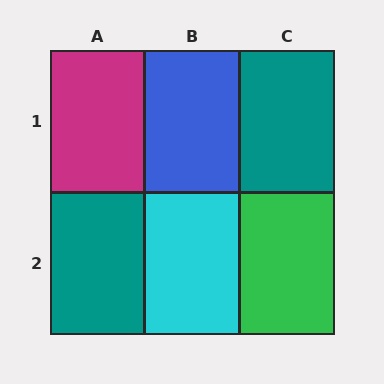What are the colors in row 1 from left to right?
Magenta, blue, teal.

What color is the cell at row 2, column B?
Cyan.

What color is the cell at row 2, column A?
Teal.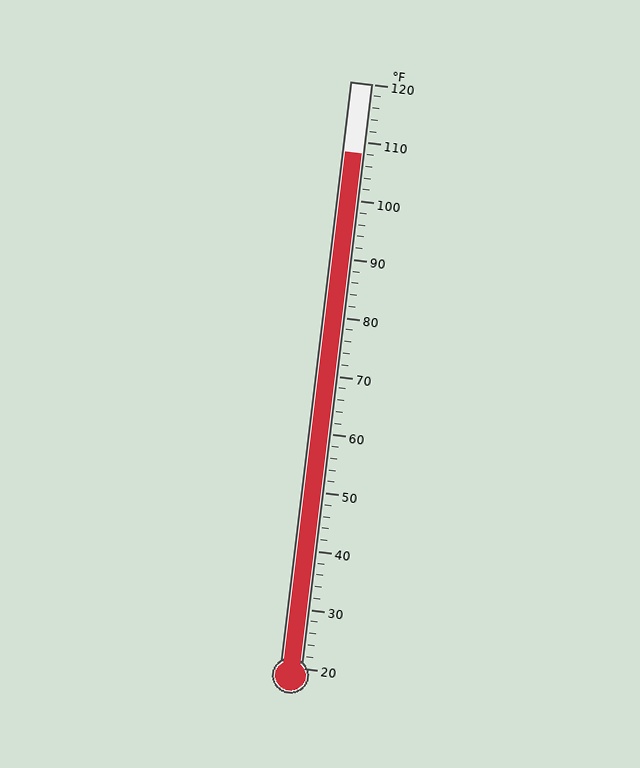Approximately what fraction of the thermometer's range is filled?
The thermometer is filled to approximately 90% of its range.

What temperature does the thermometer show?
The thermometer shows approximately 108°F.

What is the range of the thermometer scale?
The thermometer scale ranges from 20°F to 120°F.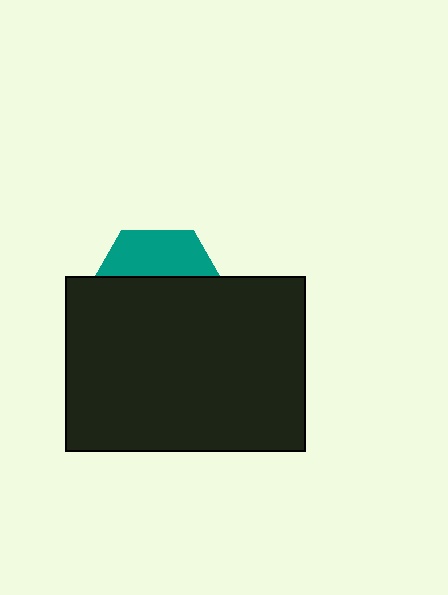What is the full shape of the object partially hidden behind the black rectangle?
The partially hidden object is a teal hexagon.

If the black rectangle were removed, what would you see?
You would see the complete teal hexagon.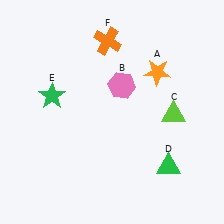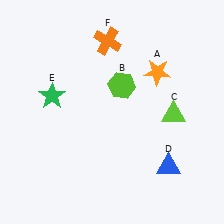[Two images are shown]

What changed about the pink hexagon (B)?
In Image 1, B is pink. In Image 2, it changed to lime.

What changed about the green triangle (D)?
In Image 1, D is green. In Image 2, it changed to blue.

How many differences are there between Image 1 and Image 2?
There are 2 differences between the two images.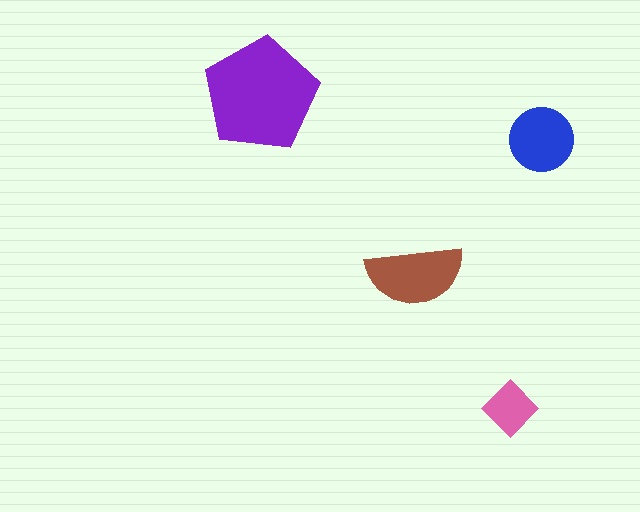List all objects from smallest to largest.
The pink diamond, the blue circle, the brown semicircle, the purple pentagon.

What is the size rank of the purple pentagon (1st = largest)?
1st.